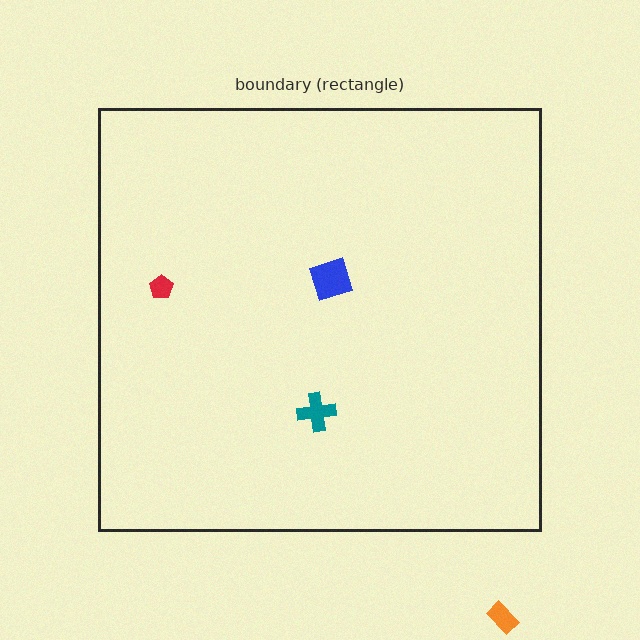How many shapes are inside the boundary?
3 inside, 1 outside.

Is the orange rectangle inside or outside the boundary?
Outside.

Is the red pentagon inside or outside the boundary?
Inside.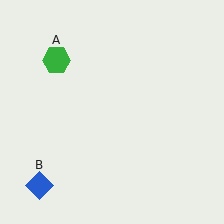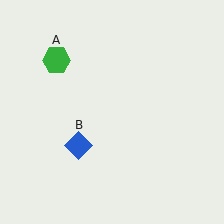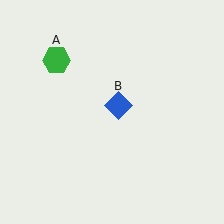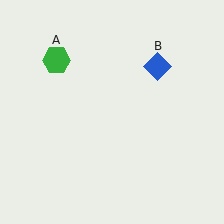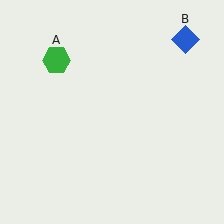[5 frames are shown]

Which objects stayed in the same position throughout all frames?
Green hexagon (object A) remained stationary.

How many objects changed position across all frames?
1 object changed position: blue diamond (object B).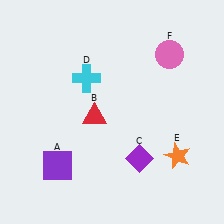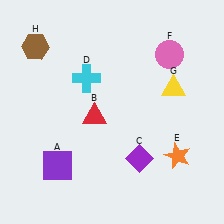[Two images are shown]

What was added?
A yellow triangle (G), a brown hexagon (H) were added in Image 2.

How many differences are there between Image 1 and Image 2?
There are 2 differences between the two images.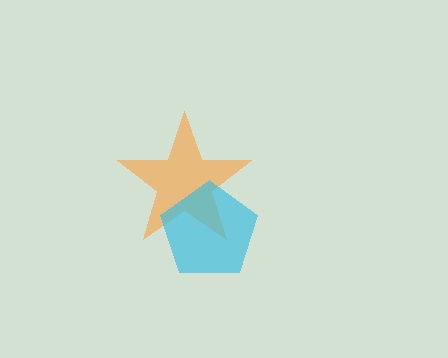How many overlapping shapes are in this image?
There are 2 overlapping shapes in the image.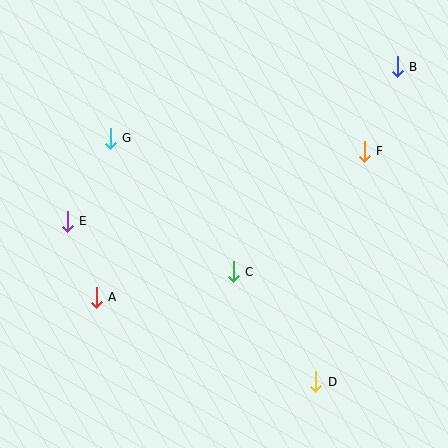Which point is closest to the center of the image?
Point C at (233, 272) is closest to the center.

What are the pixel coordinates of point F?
Point F is at (364, 151).